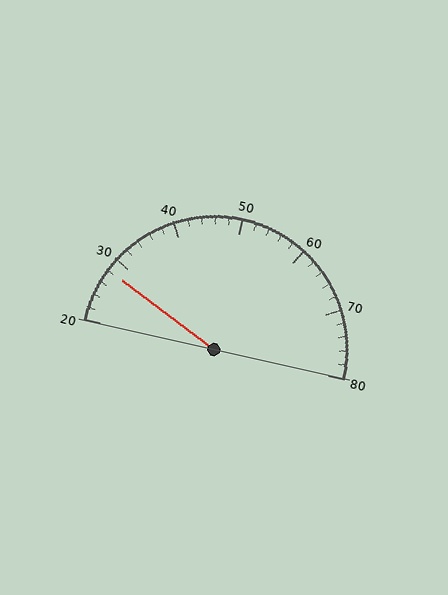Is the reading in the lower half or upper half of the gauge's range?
The reading is in the lower half of the range (20 to 80).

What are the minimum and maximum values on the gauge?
The gauge ranges from 20 to 80.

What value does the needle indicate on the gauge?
The needle indicates approximately 28.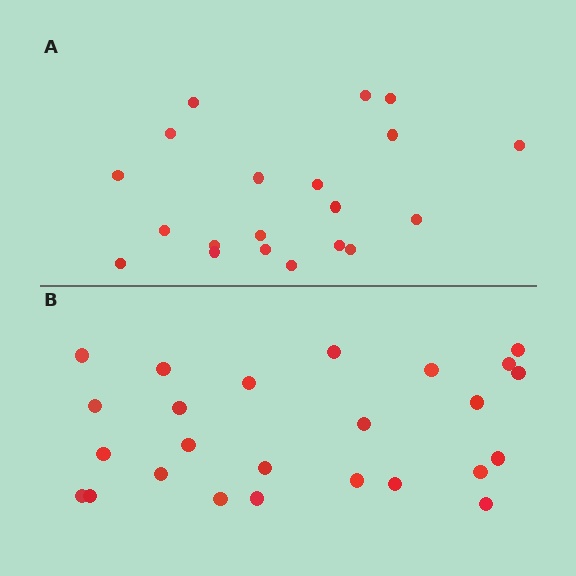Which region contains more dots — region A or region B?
Region B (the bottom region) has more dots.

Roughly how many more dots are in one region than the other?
Region B has about 5 more dots than region A.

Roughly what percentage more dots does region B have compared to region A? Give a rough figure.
About 25% more.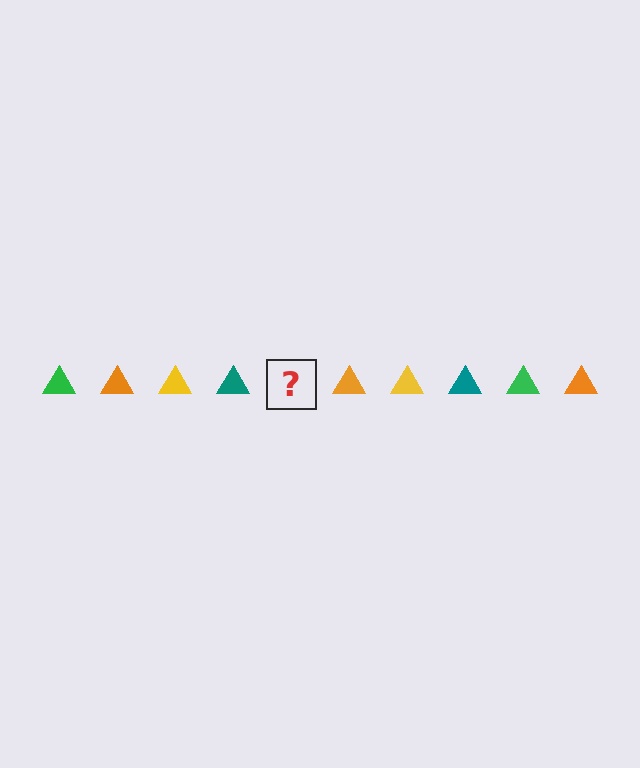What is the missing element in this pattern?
The missing element is a green triangle.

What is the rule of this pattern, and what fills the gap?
The rule is that the pattern cycles through green, orange, yellow, teal triangles. The gap should be filled with a green triangle.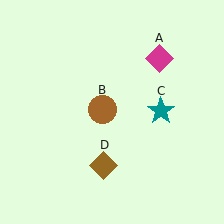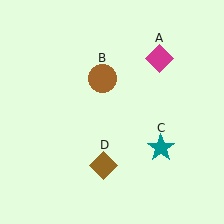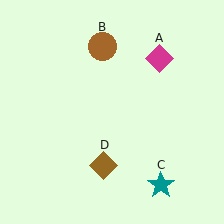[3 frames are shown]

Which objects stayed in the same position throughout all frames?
Magenta diamond (object A) and brown diamond (object D) remained stationary.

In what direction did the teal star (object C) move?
The teal star (object C) moved down.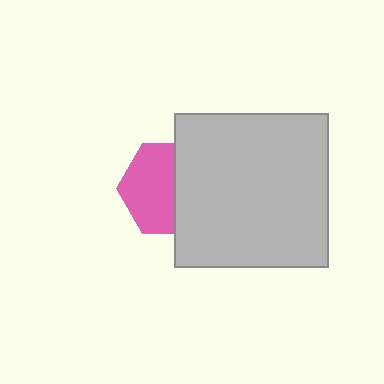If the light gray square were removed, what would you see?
You would see the complete pink hexagon.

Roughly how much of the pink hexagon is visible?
About half of it is visible (roughly 56%).